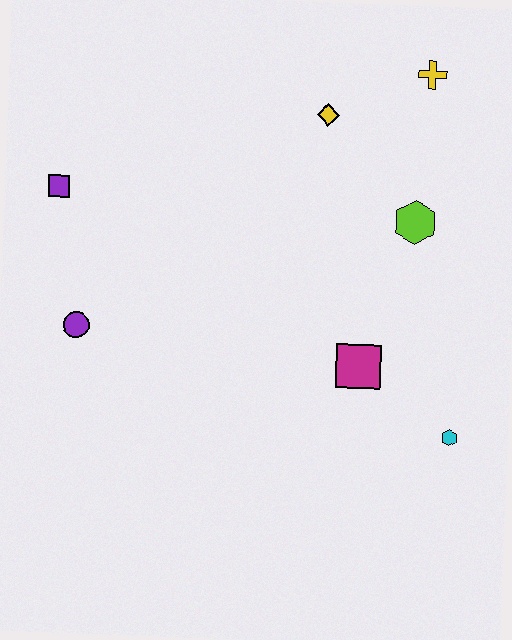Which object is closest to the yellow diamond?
The yellow cross is closest to the yellow diamond.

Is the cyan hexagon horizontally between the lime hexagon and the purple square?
No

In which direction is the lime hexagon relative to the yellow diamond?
The lime hexagon is below the yellow diamond.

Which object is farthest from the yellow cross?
The purple circle is farthest from the yellow cross.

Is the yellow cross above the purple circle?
Yes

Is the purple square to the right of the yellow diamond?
No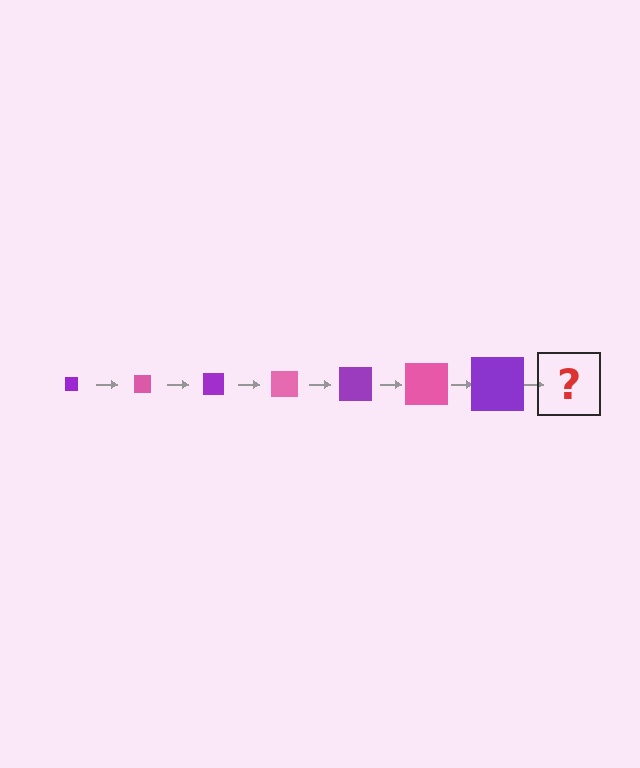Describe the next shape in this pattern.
It should be a pink square, larger than the previous one.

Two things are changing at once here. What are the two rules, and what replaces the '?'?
The two rules are that the square grows larger each step and the color cycles through purple and pink. The '?' should be a pink square, larger than the previous one.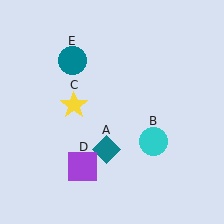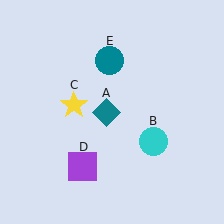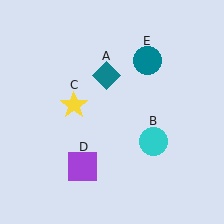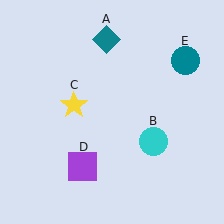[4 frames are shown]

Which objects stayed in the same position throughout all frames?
Cyan circle (object B) and yellow star (object C) and purple square (object D) remained stationary.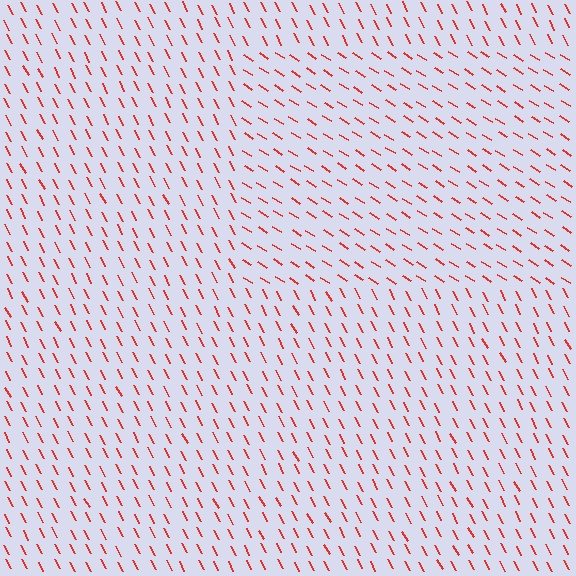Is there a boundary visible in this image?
Yes, there is a texture boundary formed by a change in line orientation.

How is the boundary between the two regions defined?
The boundary is defined purely by a change in line orientation (approximately 31 degrees difference). All lines are the same color and thickness.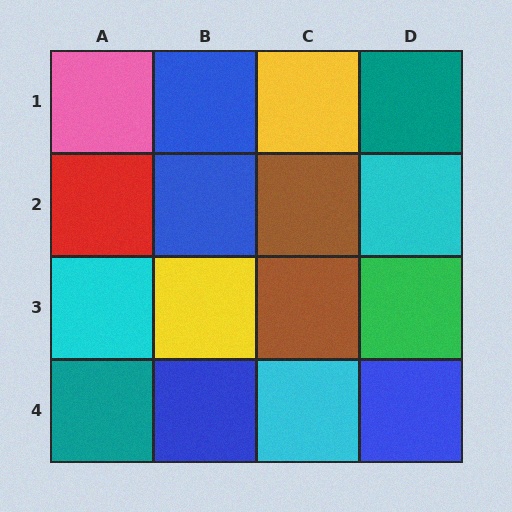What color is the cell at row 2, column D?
Cyan.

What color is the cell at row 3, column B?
Yellow.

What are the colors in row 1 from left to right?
Pink, blue, yellow, teal.